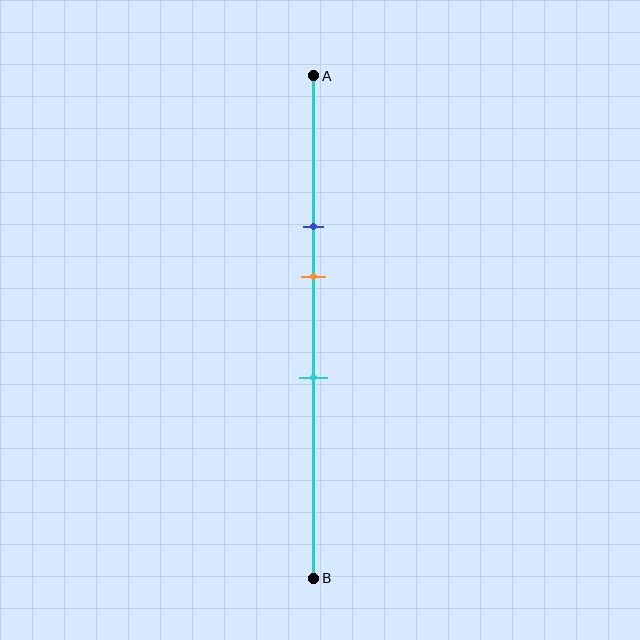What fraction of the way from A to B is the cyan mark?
The cyan mark is approximately 60% (0.6) of the way from A to B.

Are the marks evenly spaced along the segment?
Yes, the marks are approximately evenly spaced.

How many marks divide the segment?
There are 3 marks dividing the segment.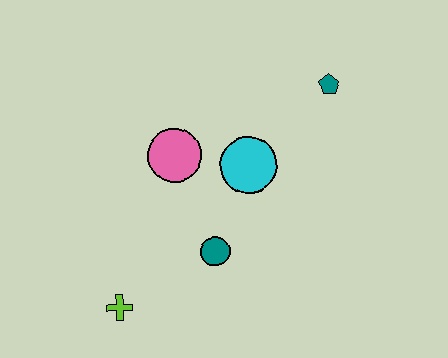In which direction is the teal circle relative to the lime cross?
The teal circle is to the right of the lime cross.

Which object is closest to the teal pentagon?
The cyan circle is closest to the teal pentagon.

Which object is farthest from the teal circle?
The teal pentagon is farthest from the teal circle.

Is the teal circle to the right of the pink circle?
Yes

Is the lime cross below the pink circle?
Yes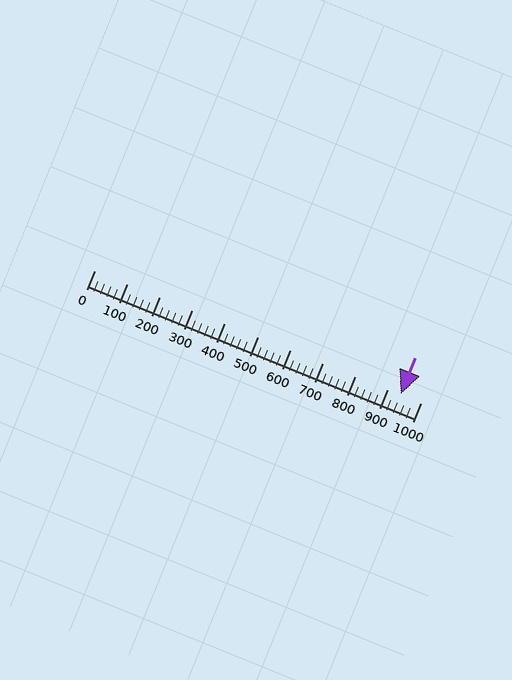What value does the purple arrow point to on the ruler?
The purple arrow points to approximately 940.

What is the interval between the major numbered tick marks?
The major tick marks are spaced 100 units apart.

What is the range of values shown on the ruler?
The ruler shows values from 0 to 1000.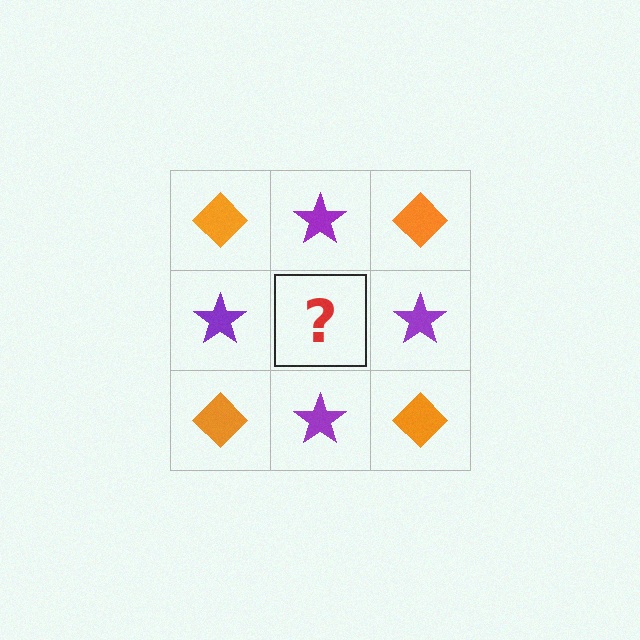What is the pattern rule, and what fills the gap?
The rule is that it alternates orange diamond and purple star in a checkerboard pattern. The gap should be filled with an orange diamond.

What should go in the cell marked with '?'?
The missing cell should contain an orange diamond.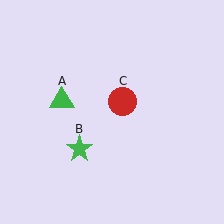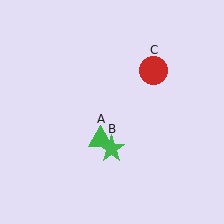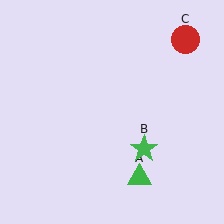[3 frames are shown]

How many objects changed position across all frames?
3 objects changed position: green triangle (object A), green star (object B), red circle (object C).